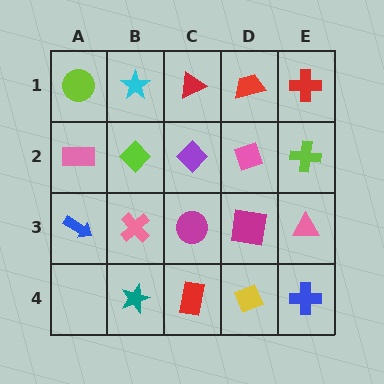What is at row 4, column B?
A teal star.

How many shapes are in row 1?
5 shapes.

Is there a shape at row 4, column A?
No, that cell is empty.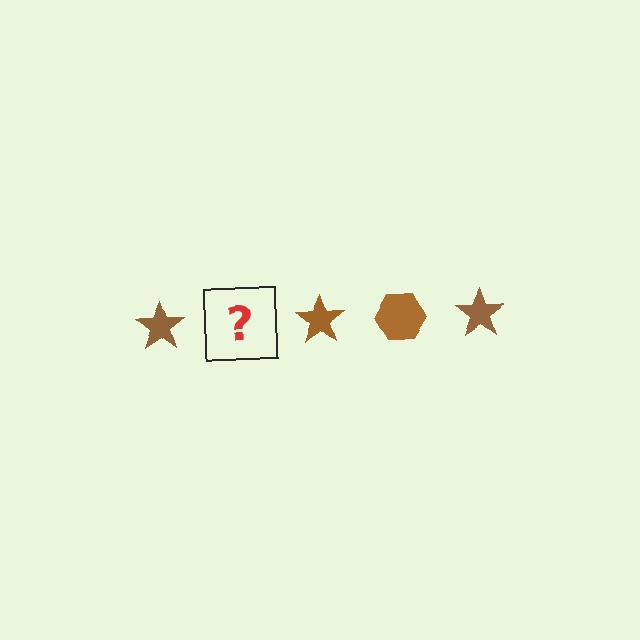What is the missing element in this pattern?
The missing element is a brown hexagon.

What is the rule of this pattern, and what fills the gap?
The rule is that the pattern cycles through star, hexagon shapes in brown. The gap should be filled with a brown hexagon.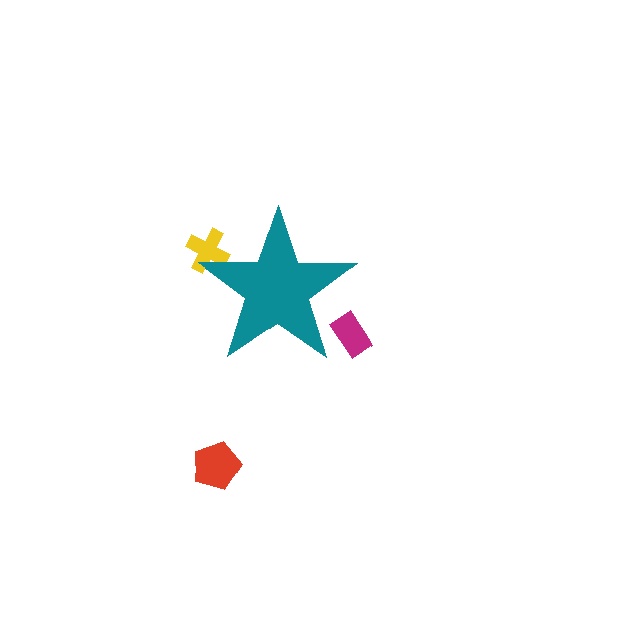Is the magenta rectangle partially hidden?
Yes, the magenta rectangle is partially hidden behind the teal star.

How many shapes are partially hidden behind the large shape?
2 shapes are partially hidden.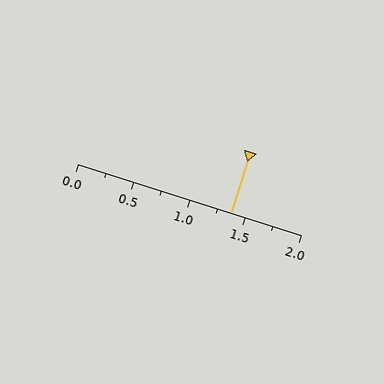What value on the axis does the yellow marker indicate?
The marker indicates approximately 1.38.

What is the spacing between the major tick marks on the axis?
The major ticks are spaced 0.5 apart.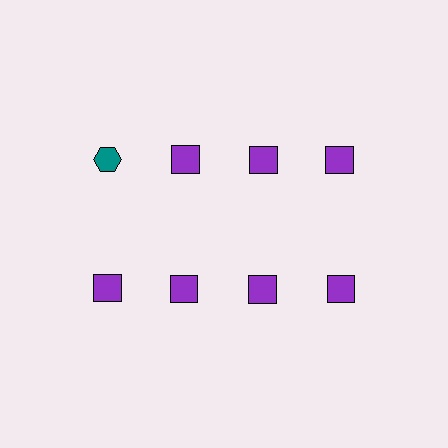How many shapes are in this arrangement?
There are 8 shapes arranged in a grid pattern.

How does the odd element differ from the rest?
It differs in both color (teal instead of purple) and shape (hexagon instead of square).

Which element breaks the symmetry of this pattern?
The teal hexagon in the top row, leftmost column breaks the symmetry. All other shapes are purple squares.